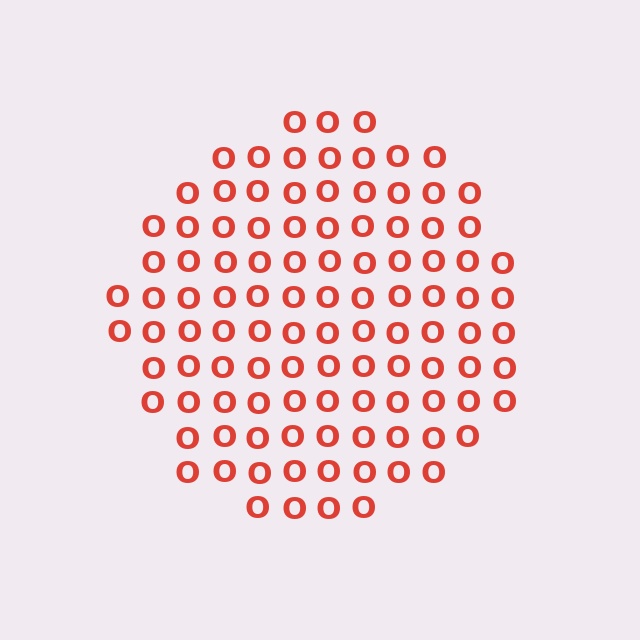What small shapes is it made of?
It is made of small letter O's.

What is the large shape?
The large shape is a circle.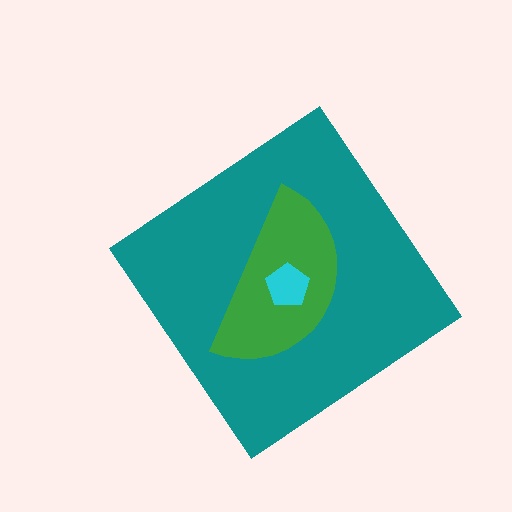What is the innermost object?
The cyan pentagon.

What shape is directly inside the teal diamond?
The green semicircle.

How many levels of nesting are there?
3.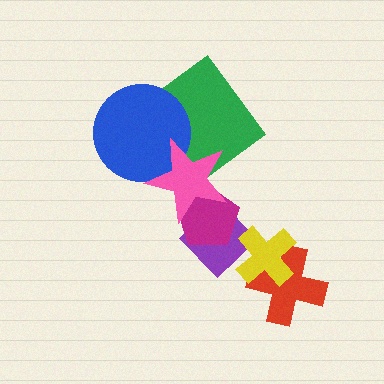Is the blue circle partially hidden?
Yes, it is partially covered by another shape.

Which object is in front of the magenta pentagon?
The pink star is in front of the magenta pentagon.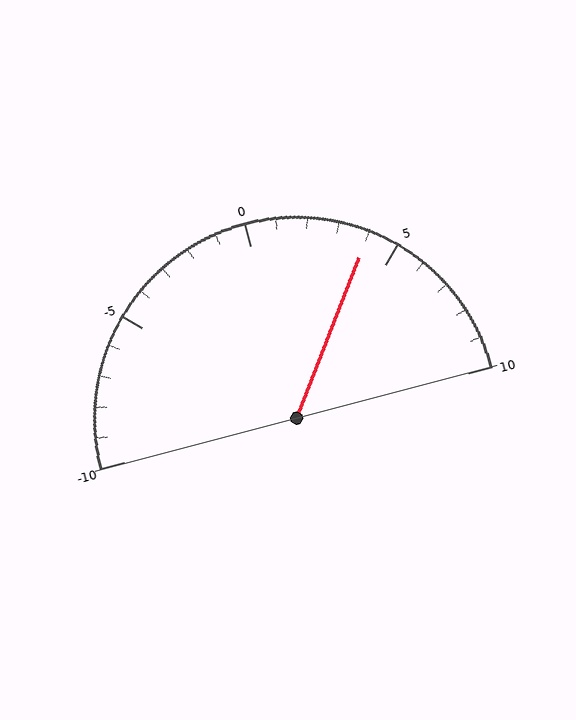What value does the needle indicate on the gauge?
The needle indicates approximately 4.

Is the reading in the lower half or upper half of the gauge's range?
The reading is in the upper half of the range (-10 to 10).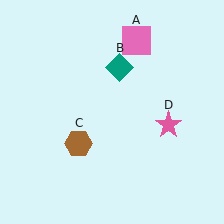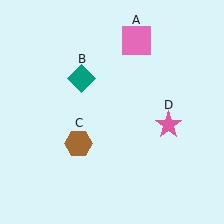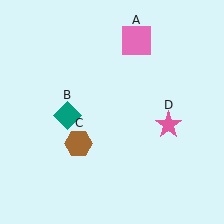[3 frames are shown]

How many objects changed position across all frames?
1 object changed position: teal diamond (object B).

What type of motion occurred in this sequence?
The teal diamond (object B) rotated counterclockwise around the center of the scene.